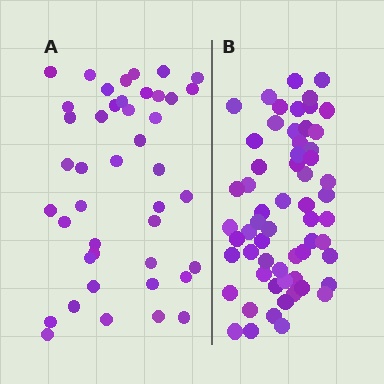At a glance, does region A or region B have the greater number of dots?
Region B (the right region) has more dots.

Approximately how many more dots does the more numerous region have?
Region B has approximately 15 more dots than region A.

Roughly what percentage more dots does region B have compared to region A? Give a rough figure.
About 40% more.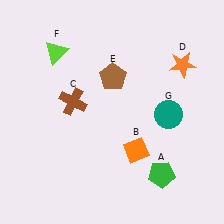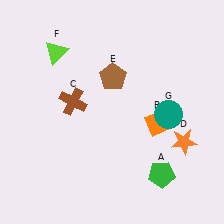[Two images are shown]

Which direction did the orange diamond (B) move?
The orange diamond (B) moved up.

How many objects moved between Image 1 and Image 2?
2 objects moved between the two images.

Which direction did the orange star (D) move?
The orange star (D) moved down.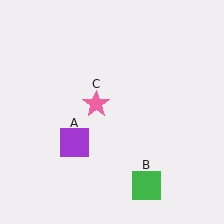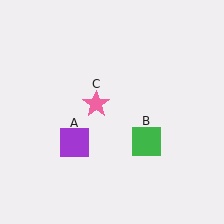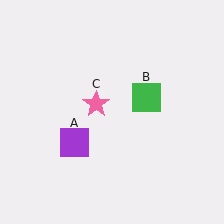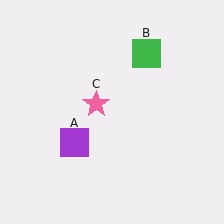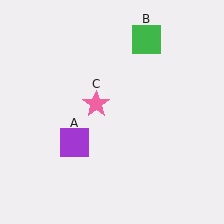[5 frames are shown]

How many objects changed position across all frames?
1 object changed position: green square (object B).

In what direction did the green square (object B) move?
The green square (object B) moved up.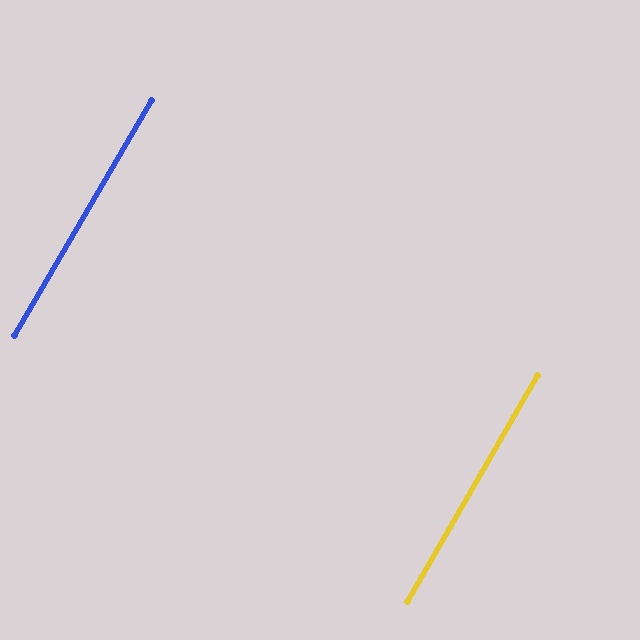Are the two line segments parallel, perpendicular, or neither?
Parallel — their directions differ by only 0.3°.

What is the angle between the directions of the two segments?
Approximately 0 degrees.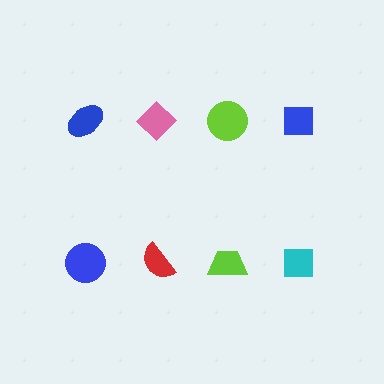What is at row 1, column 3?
A lime circle.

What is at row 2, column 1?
A blue circle.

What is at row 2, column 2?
A red semicircle.